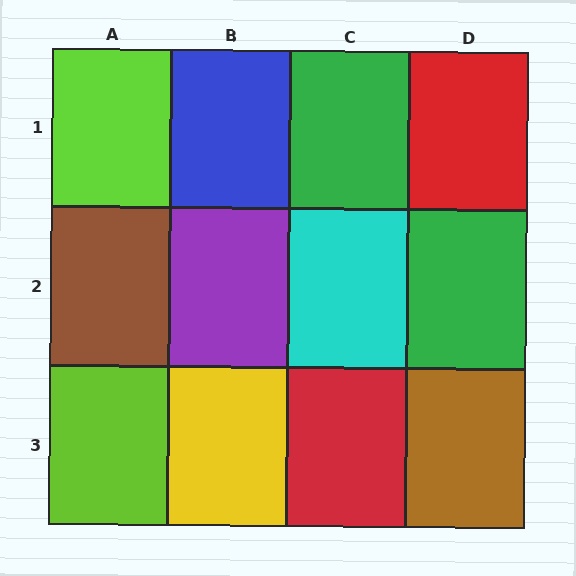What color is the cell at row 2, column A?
Brown.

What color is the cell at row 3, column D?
Brown.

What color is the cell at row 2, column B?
Purple.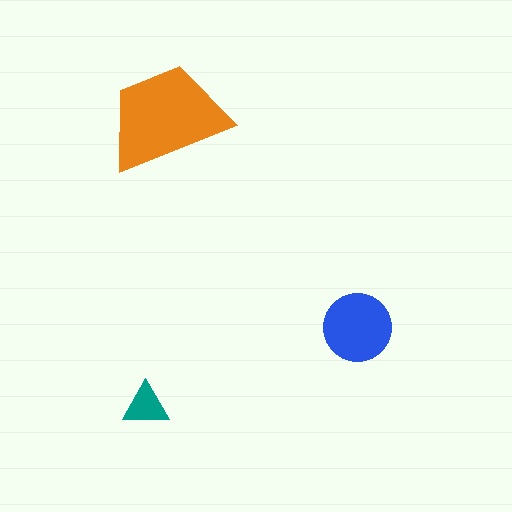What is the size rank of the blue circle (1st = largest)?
2nd.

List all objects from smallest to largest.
The teal triangle, the blue circle, the orange trapezoid.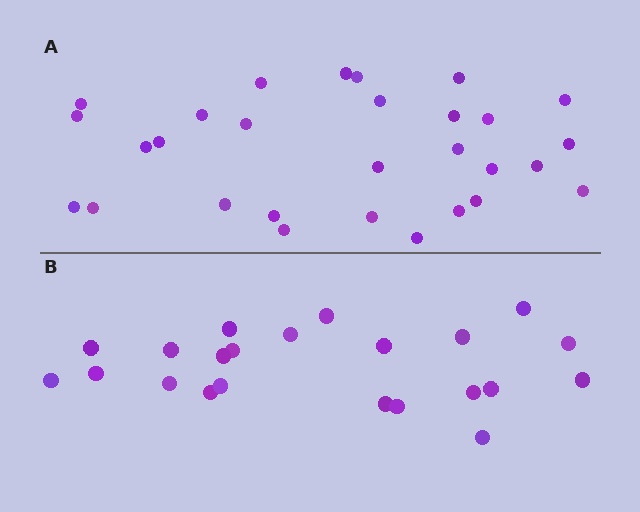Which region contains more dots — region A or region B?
Region A (the top region) has more dots.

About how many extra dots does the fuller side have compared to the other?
Region A has roughly 8 or so more dots than region B.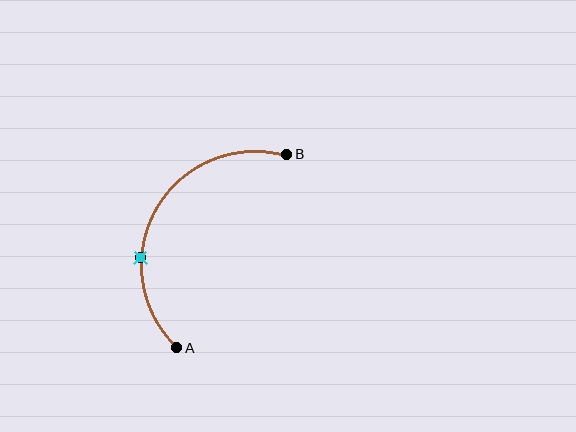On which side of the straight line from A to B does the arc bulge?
The arc bulges to the left of the straight line connecting A and B.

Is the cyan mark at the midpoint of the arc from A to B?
No. The cyan mark lies on the arc but is closer to endpoint A. The arc midpoint would be at the point on the curve equidistant along the arc from both A and B.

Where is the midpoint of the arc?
The arc midpoint is the point on the curve farthest from the straight line joining A and B. It sits to the left of that line.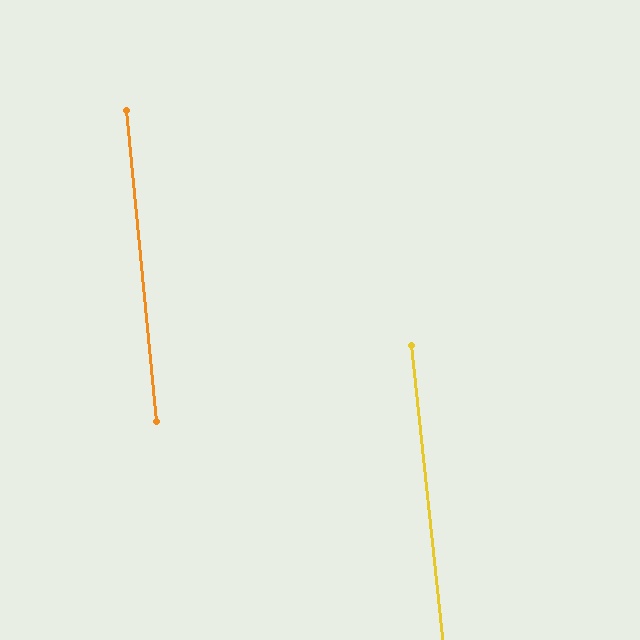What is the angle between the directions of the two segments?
Approximately 1 degree.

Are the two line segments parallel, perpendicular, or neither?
Parallel — their directions differ by only 0.6°.